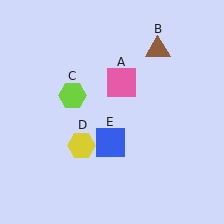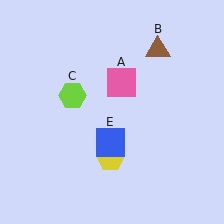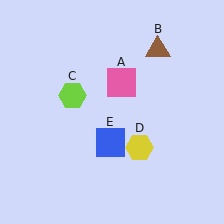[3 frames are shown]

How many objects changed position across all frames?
1 object changed position: yellow hexagon (object D).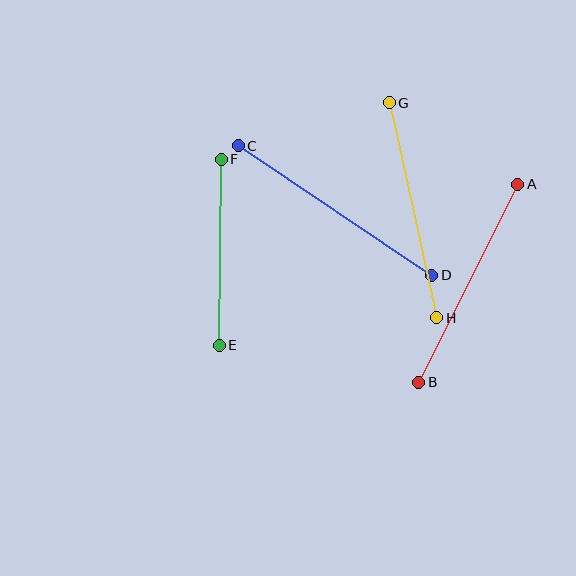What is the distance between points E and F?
The distance is approximately 186 pixels.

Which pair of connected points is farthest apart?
Points C and D are farthest apart.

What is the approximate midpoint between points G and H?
The midpoint is at approximately (413, 210) pixels.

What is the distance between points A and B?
The distance is approximately 221 pixels.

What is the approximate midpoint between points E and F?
The midpoint is at approximately (220, 252) pixels.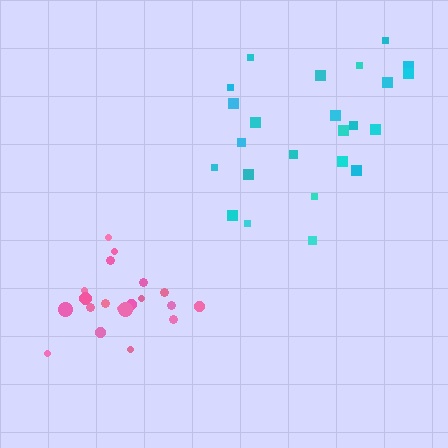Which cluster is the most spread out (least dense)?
Cyan.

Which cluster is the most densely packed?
Pink.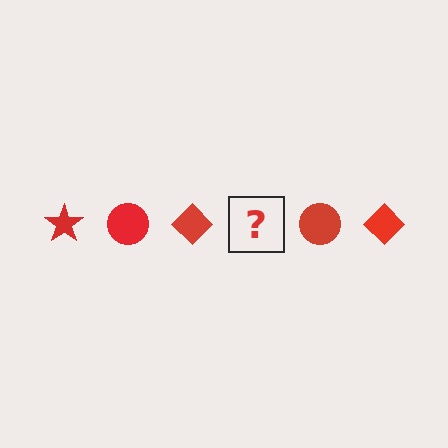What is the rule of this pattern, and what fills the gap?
The rule is that the pattern cycles through star, circle, diamond shapes in red. The gap should be filled with a red star.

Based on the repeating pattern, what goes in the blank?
The blank should be a red star.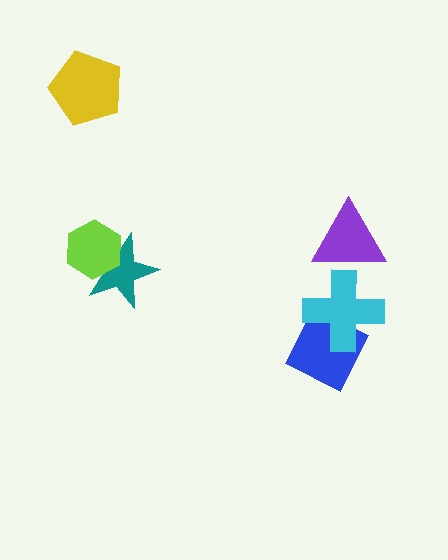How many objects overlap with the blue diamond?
1 object overlaps with the blue diamond.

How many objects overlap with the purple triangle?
1 object overlaps with the purple triangle.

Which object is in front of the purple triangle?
The cyan cross is in front of the purple triangle.